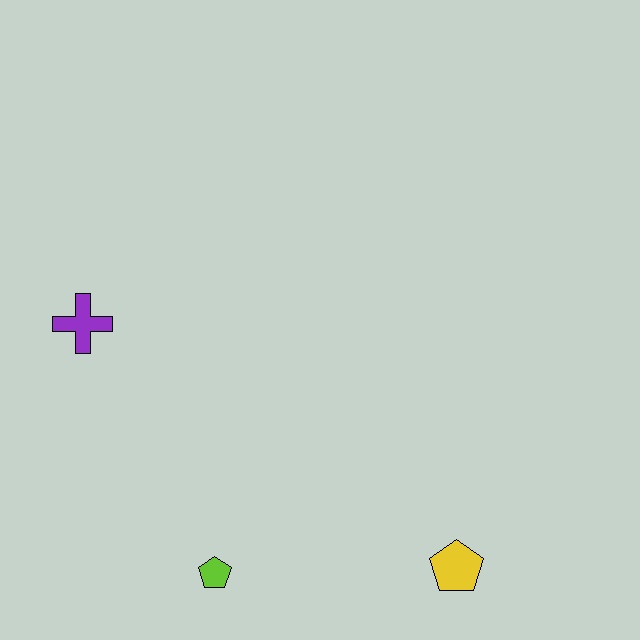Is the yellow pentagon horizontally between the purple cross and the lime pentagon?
No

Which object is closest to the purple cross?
The lime pentagon is closest to the purple cross.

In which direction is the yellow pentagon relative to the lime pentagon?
The yellow pentagon is to the right of the lime pentagon.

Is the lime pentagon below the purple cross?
Yes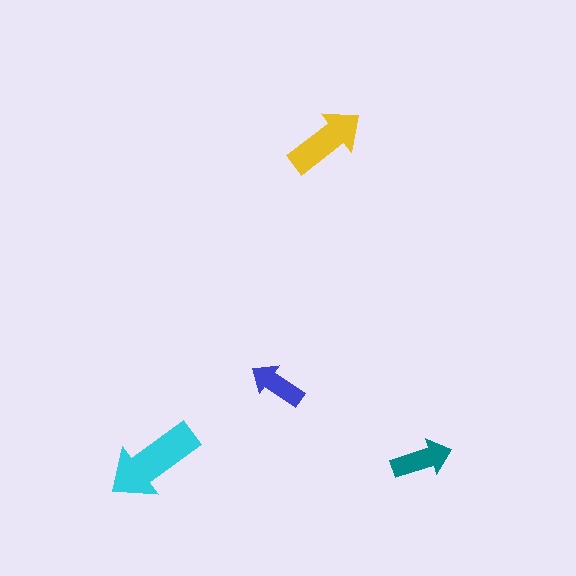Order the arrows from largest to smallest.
the cyan one, the yellow one, the teal one, the blue one.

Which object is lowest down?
The cyan arrow is bottommost.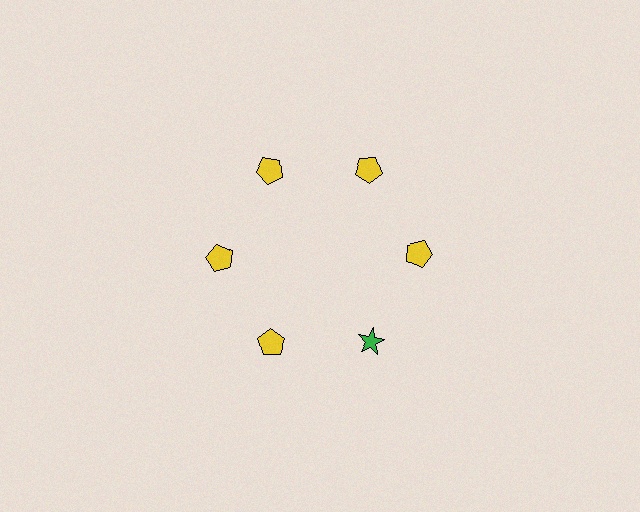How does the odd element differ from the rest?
It differs in both color (green instead of yellow) and shape (star instead of pentagon).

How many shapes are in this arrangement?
There are 6 shapes arranged in a ring pattern.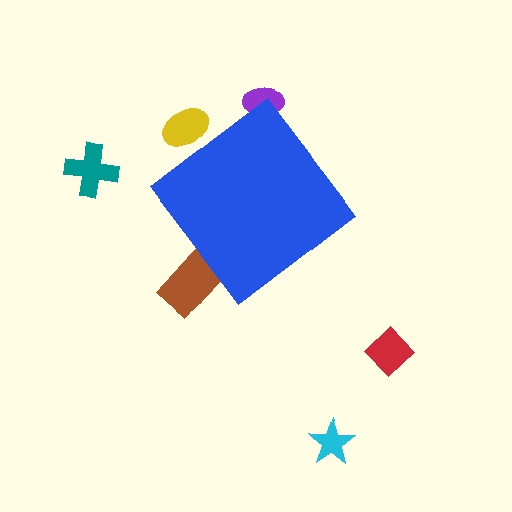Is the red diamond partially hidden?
No, the red diamond is fully visible.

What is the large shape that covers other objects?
A blue diamond.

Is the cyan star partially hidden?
No, the cyan star is fully visible.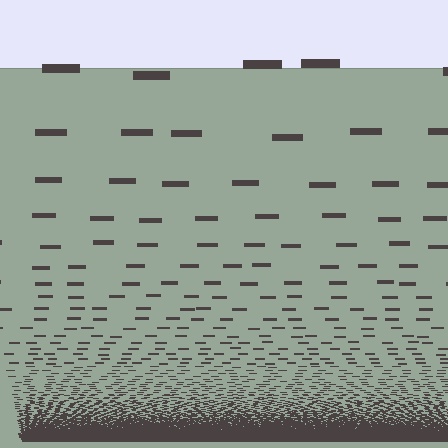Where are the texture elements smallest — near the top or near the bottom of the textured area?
Near the bottom.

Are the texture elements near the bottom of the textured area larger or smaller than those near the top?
Smaller. The gradient is inverted — elements near the bottom are smaller and denser.